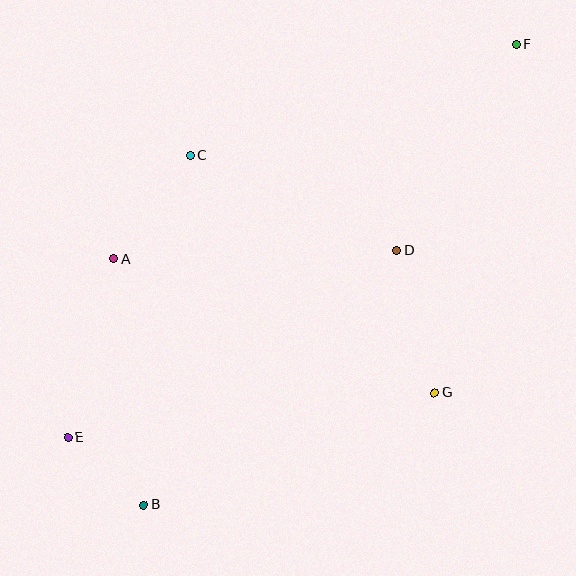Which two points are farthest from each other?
Points E and F are farthest from each other.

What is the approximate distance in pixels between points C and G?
The distance between C and G is approximately 340 pixels.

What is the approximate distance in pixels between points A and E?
The distance between A and E is approximately 184 pixels.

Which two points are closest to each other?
Points B and E are closest to each other.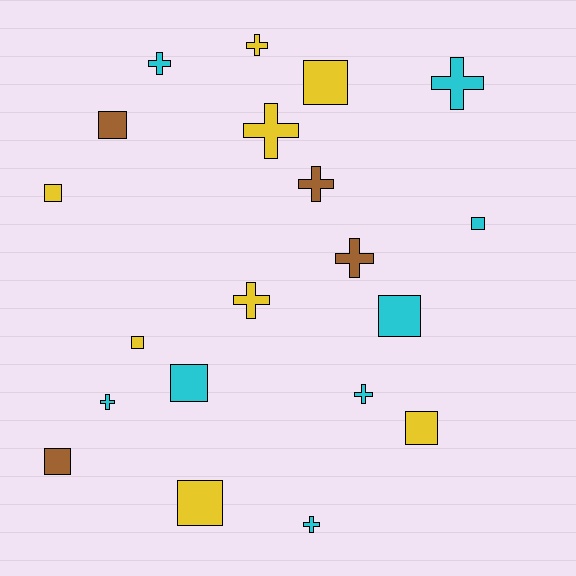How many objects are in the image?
There are 20 objects.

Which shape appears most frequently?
Square, with 10 objects.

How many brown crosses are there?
There are 2 brown crosses.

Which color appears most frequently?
Yellow, with 8 objects.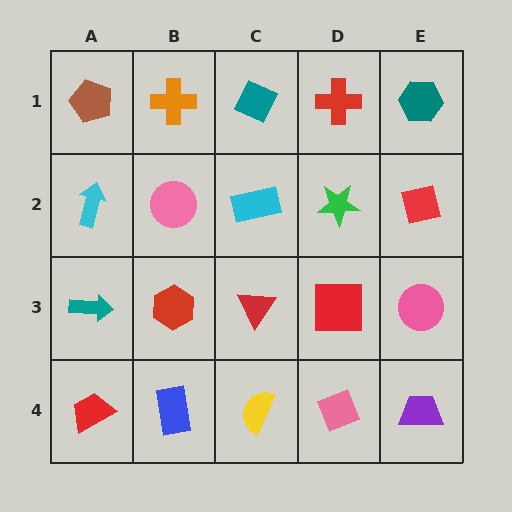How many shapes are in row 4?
5 shapes.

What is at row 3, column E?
A pink circle.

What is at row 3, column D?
A red square.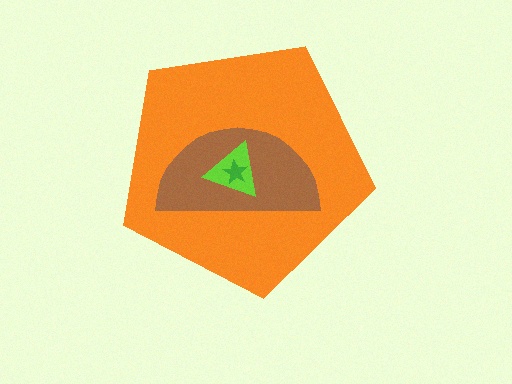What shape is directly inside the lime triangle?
The green star.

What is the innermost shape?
The green star.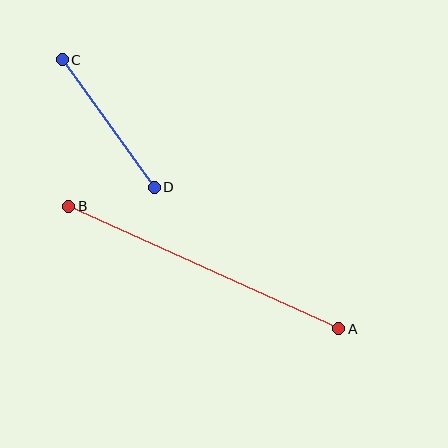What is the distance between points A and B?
The distance is approximately 296 pixels.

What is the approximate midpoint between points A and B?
The midpoint is at approximately (204, 267) pixels.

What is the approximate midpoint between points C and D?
The midpoint is at approximately (108, 123) pixels.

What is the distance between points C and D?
The distance is approximately 157 pixels.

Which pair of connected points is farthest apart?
Points A and B are farthest apart.